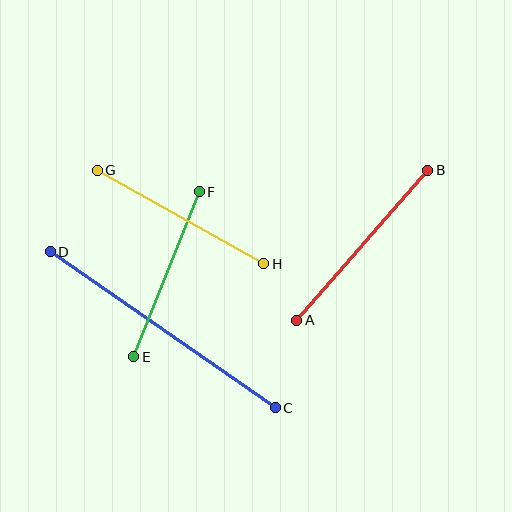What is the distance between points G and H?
The distance is approximately 191 pixels.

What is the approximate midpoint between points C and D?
The midpoint is at approximately (163, 330) pixels.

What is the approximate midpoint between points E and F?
The midpoint is at approximately (167, 274) pixels.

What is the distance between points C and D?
The distance is approximately 274 pixels.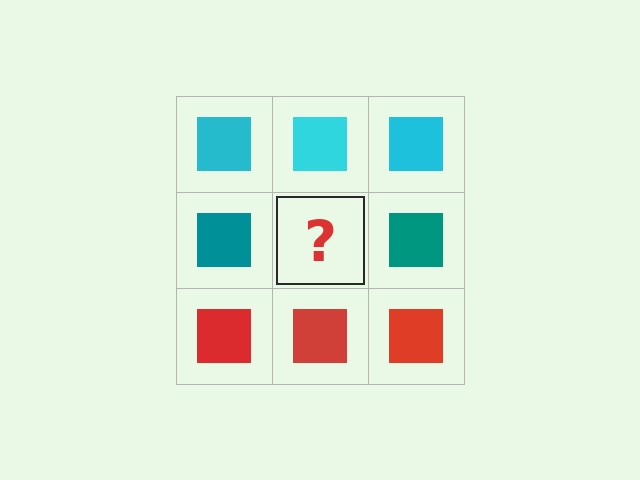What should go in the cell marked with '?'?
The missing cell should contain a teal square.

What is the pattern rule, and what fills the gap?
The rule is that each row has a consistent color. The gap should be filled with a teal square.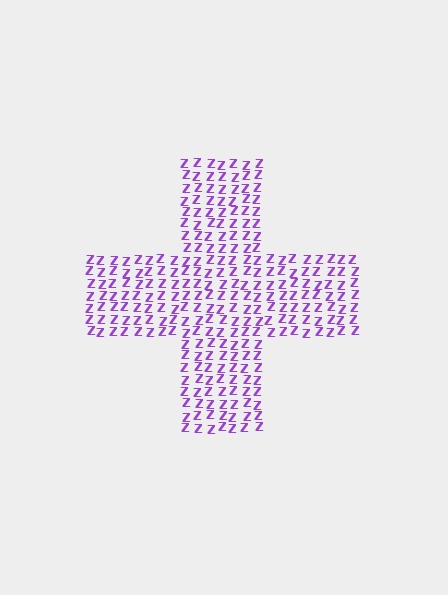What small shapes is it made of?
It is made of small letter Z's.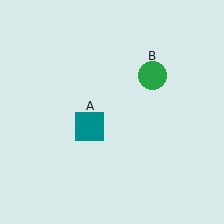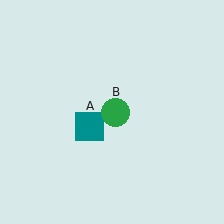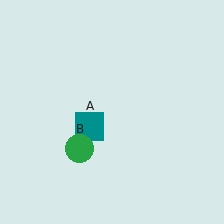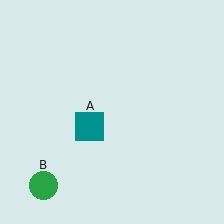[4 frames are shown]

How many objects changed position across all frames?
1 object changed position: green circle (object B).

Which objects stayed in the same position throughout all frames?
Teal square (object A) remained stationary.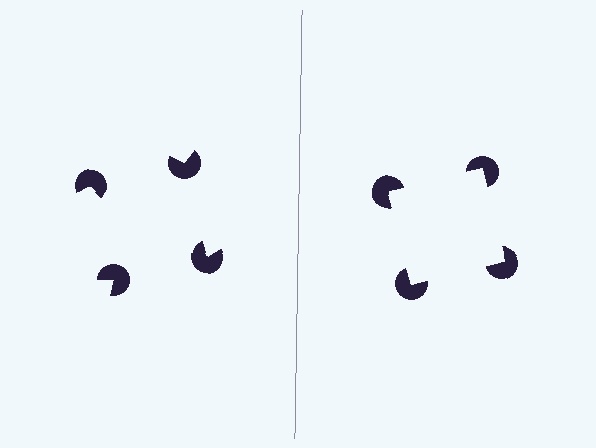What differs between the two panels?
The pac-man discs are positioned identically on both sides; only the wedge orientations differ. On the right they align to a square; on the left they are misaligned.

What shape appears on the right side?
An illusory square.